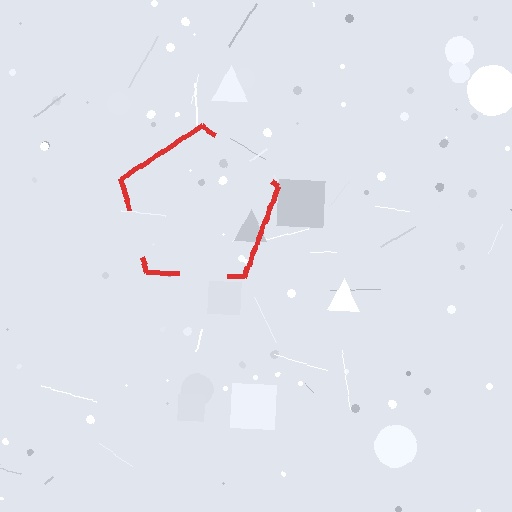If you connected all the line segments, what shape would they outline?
They would outline a pentagon.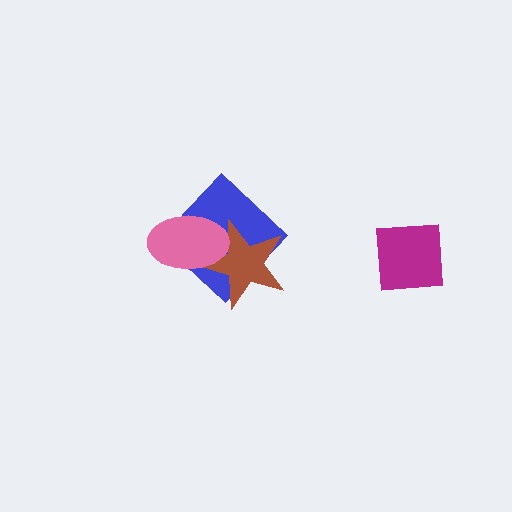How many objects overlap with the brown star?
2 objects overlap with the brown star.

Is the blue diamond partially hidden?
Yes, it is partially covered by another shape.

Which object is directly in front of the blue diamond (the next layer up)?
The brown star is directly in front of the blue diamond.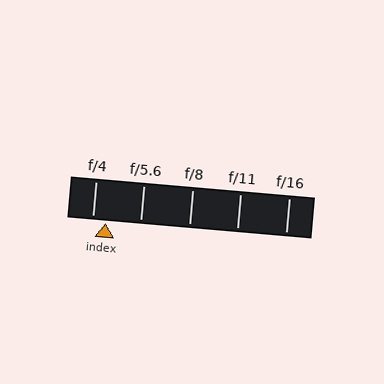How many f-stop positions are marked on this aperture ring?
There are 5 f-stop positions marked.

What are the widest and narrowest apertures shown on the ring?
The widest aperture shown is f/4 and the narrowest is f/16.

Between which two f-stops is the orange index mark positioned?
The index mark is between f/4 and f/5.6.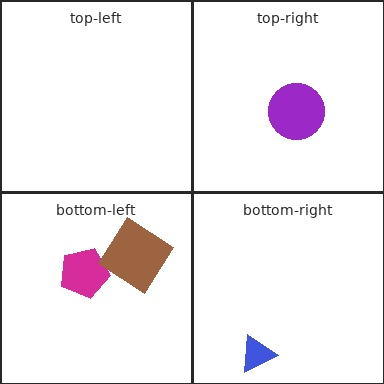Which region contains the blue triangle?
The bottom-right region.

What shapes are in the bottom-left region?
The magenta pentagon, the brown diamond.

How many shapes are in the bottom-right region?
1.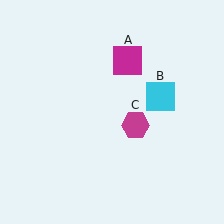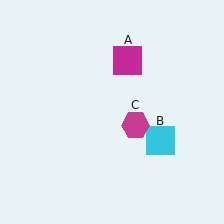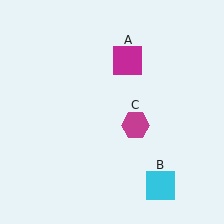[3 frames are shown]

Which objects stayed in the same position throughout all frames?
Magenta square (object A) and magenta hexagon (object C) remained stationary.